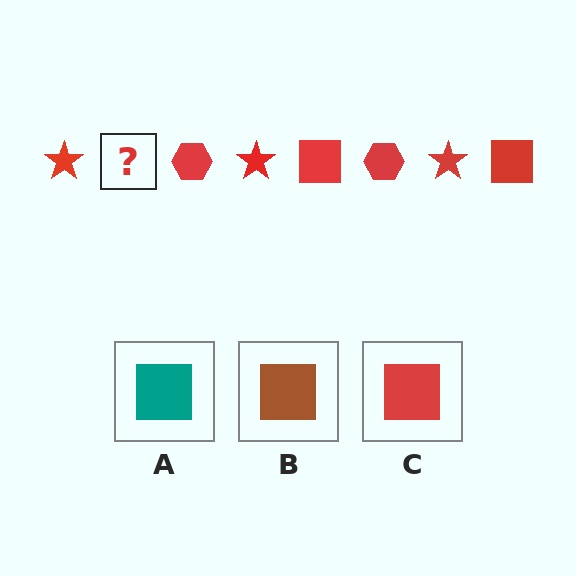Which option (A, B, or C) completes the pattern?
C.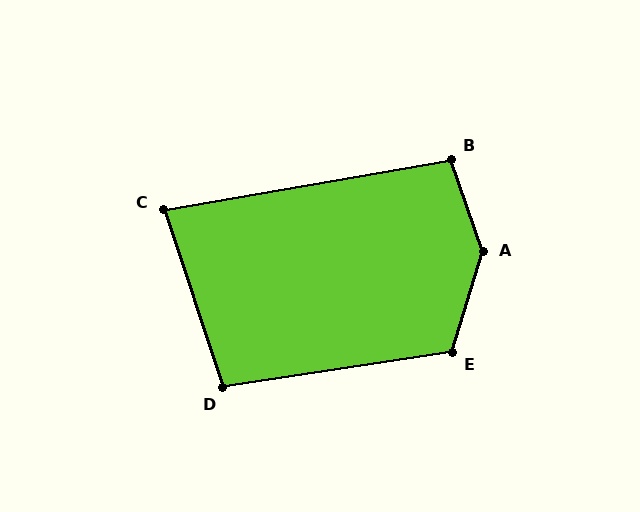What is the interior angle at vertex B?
Approximately 99 degrees (obtuse).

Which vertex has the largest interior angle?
A, at approximately 144 degrees.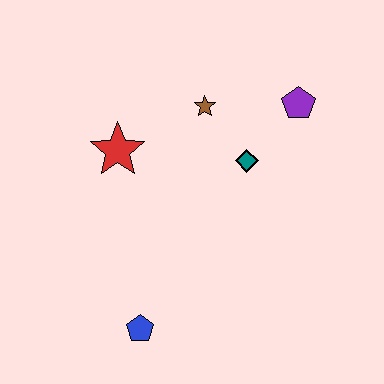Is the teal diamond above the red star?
No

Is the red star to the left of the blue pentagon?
Yes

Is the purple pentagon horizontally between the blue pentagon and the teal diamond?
No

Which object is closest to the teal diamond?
The brown star is closest to the teal diamond.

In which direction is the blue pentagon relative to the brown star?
The blue pentagon is below the brown star.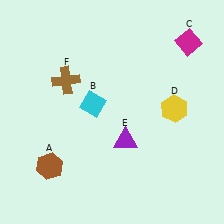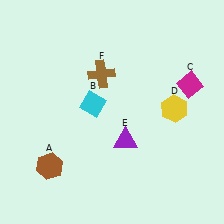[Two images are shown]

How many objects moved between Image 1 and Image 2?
2 objects moved between the two images.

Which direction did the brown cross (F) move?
The brown cross (F) moved right.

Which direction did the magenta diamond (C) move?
The magenta diamond (C) moved down.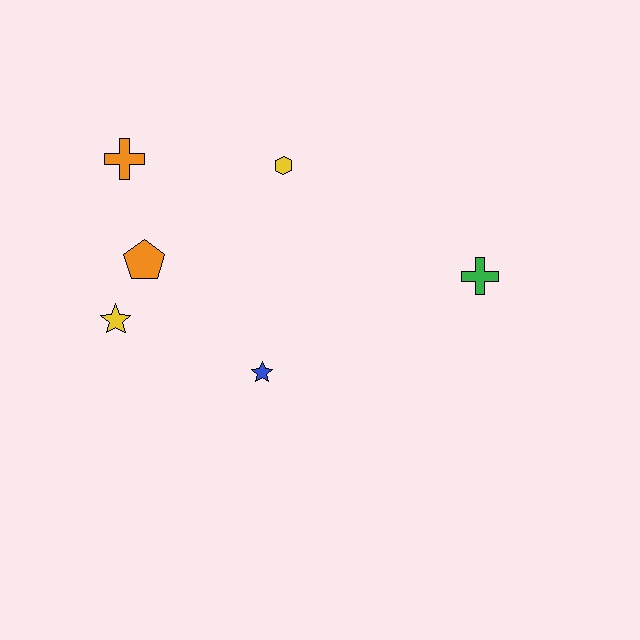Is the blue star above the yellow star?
No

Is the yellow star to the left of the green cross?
Yes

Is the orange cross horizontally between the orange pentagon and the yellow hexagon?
No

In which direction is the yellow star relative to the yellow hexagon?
The yellow star is to the left of the yellow hexagon.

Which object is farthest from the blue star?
The orange cross is farthest from the blue star.